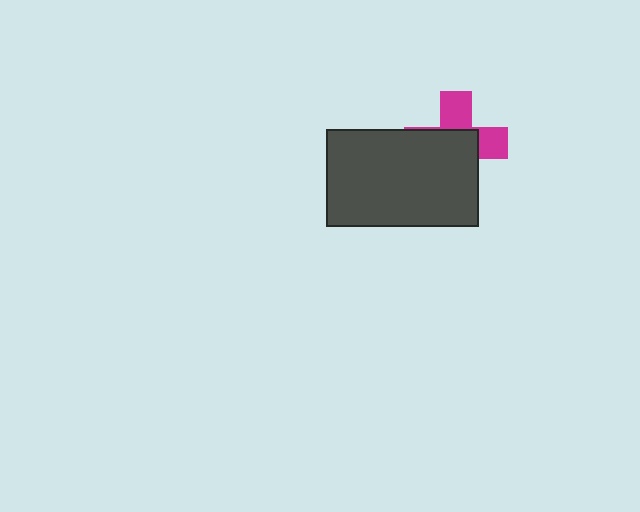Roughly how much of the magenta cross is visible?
A small part of it is visible (roughly 40%).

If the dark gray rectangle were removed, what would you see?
You would see the complete magenta cross.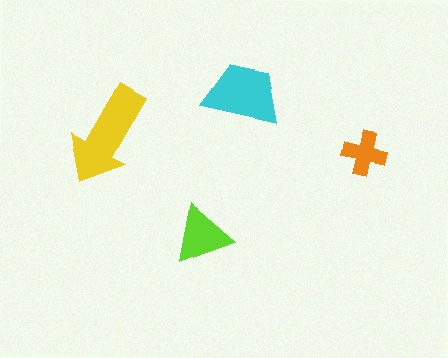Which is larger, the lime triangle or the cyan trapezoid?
The cyan trapezoid.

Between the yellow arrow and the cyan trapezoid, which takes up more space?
The yellow arrow.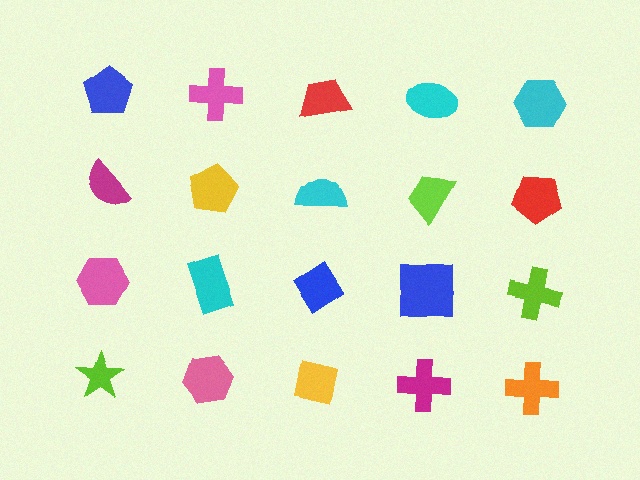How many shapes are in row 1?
5 shapes.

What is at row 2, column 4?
A lime trapezoid.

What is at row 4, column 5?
An orange cross.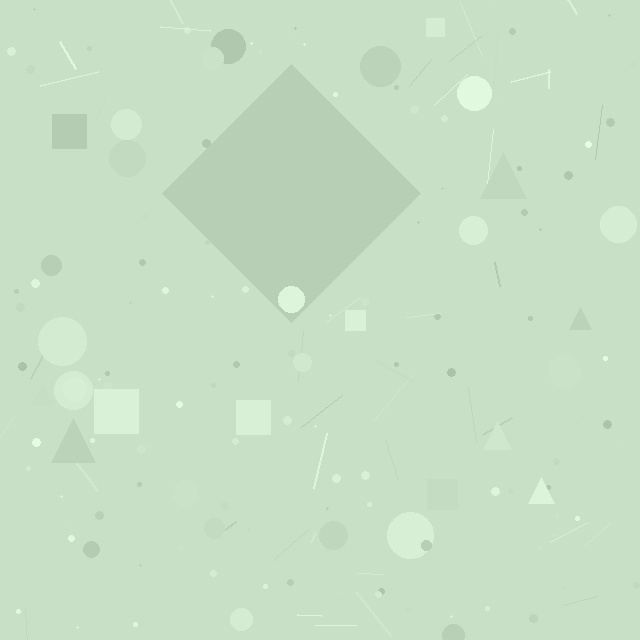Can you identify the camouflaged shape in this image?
The camouflaged shape is a diamond.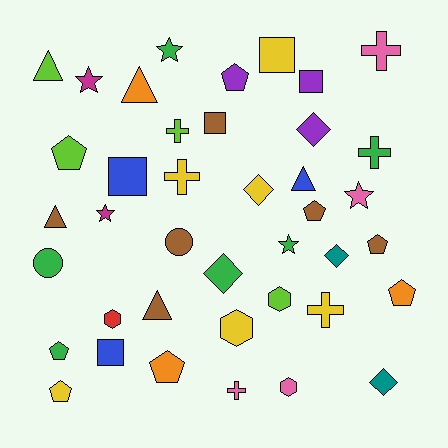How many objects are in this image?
There are 40 objects.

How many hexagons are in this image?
There are 4 hexagons.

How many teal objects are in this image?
There are 2 teal objects.